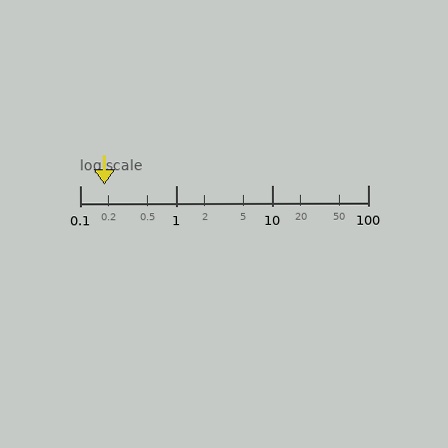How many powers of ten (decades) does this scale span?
The scale spans 3 decades, from 0.1 to 100.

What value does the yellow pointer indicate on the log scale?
The pointer indicates approximately 0.18.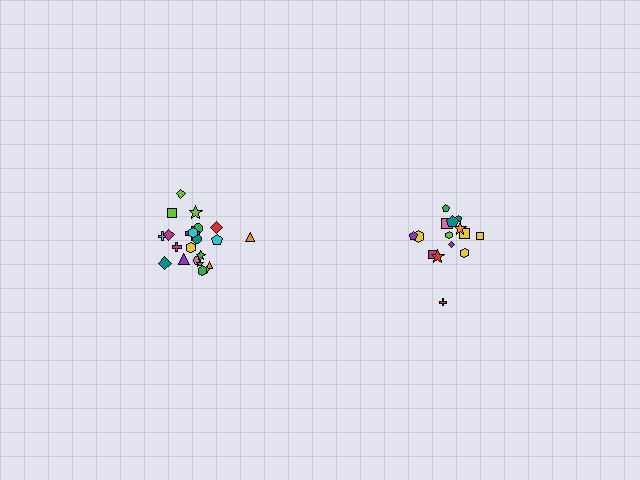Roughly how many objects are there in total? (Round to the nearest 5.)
Roughly 35 objects in total.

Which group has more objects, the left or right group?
The left group.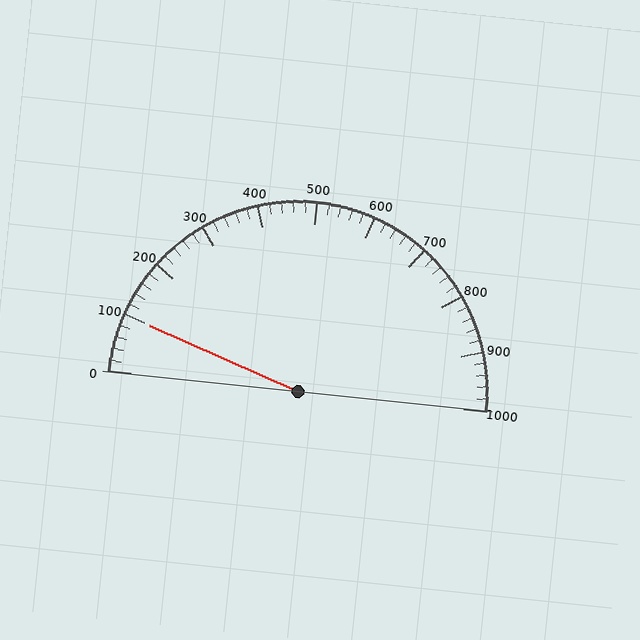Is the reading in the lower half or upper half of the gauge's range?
The reading is in the lower half of the range (0 to 1000).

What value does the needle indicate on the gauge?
The needle indicates approximately 100.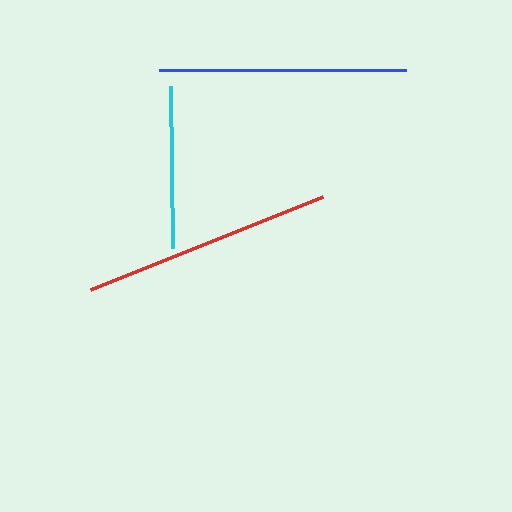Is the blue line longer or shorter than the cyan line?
The blue line is longer than the cyan line.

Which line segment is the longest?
The red line is the longest at approximately 250 pixels.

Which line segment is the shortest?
The cyan line is the shortest at approximately 162 pixels.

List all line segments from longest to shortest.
From longest to shortest: red, blue, cyan.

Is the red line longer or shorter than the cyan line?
The red line is longer than the cyan line.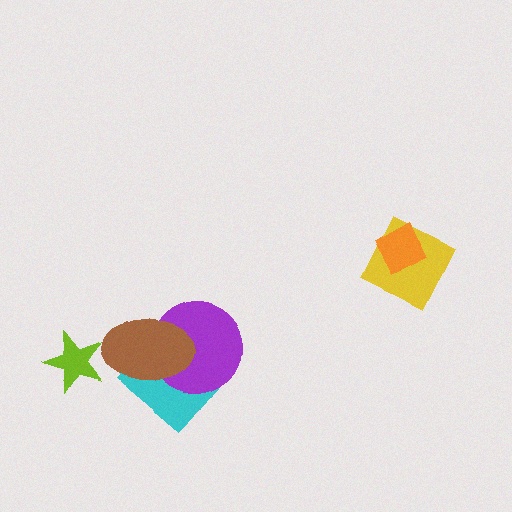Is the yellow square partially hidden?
Yes, it is partially covered by another shape.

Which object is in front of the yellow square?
The orange diamond is in front of the yellow square.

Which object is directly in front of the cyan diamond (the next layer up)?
The purple circle is directly in front of the cyan diamond.